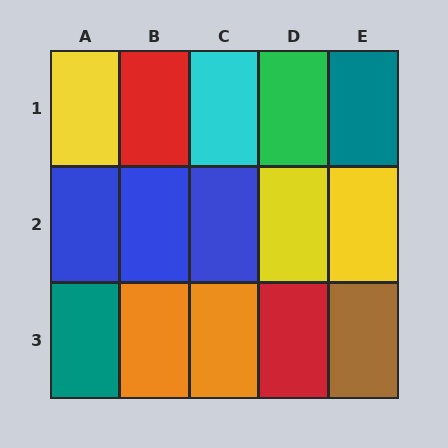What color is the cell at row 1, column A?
Yellow.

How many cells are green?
1 cell is green.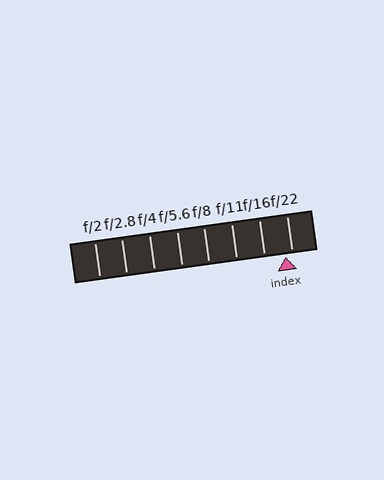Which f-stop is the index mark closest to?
The index mark is closest to f/22.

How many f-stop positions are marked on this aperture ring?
There are 8 f-stop positions marked.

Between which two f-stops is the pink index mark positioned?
The index mark is between f/16 and f/22.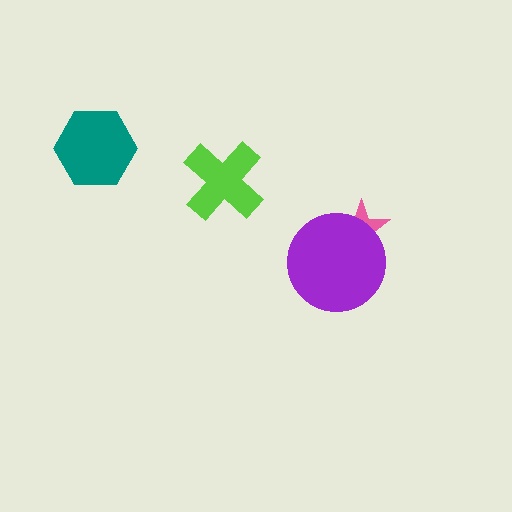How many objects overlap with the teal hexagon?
0 objects overlap with the teal hexagon.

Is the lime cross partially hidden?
No, no other shape covers it.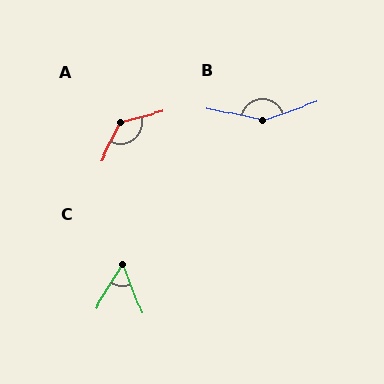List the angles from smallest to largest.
C (53°), A (131°), B (148°).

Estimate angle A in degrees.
Approximately 131 degrees.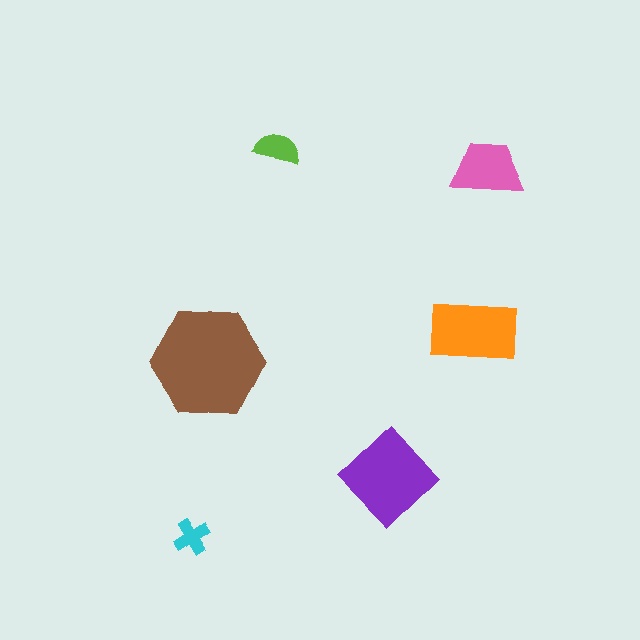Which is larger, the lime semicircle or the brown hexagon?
The brown hexagon.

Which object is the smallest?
The cyan cross.